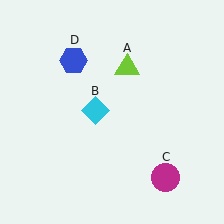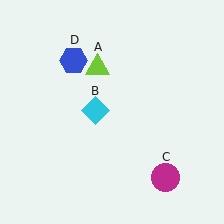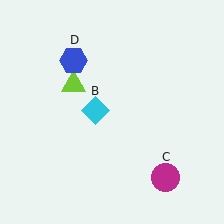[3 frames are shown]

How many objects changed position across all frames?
1 object changed position: lime triangle (object A).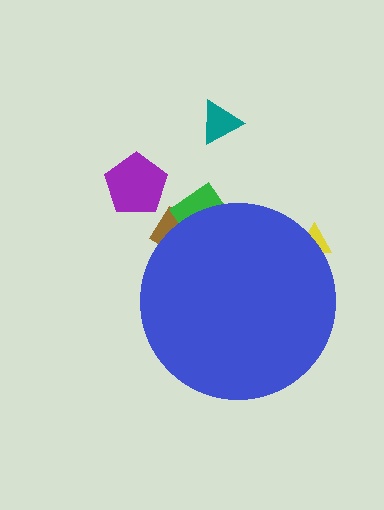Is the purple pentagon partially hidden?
No, the purple pentagon is fully visible.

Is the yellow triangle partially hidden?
Yes, the yellow triangle is partially hidden behind the blue circle.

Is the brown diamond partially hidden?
Yes, the brown diamond is partially hidden behind the blue circle.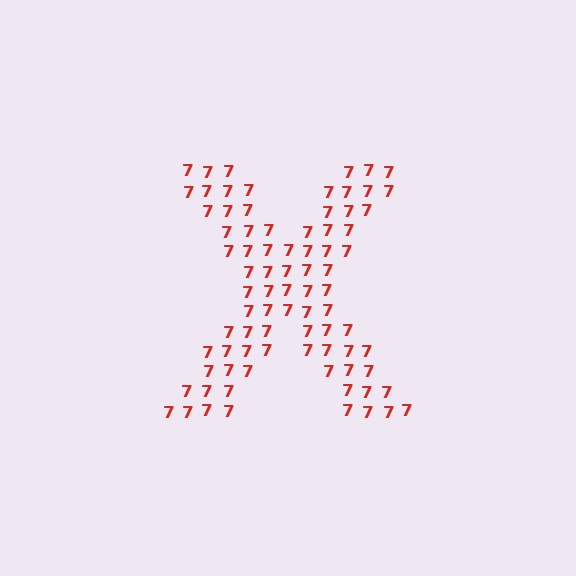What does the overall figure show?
The overall figure shows the letter X.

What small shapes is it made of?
It is made of small digit 7's.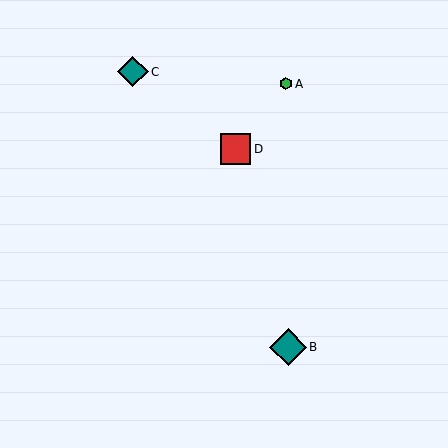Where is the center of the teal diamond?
The center of the teal diamond is at (288, 347).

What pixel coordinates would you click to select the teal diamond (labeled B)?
Click at (288, 347) to select the teal diamond B.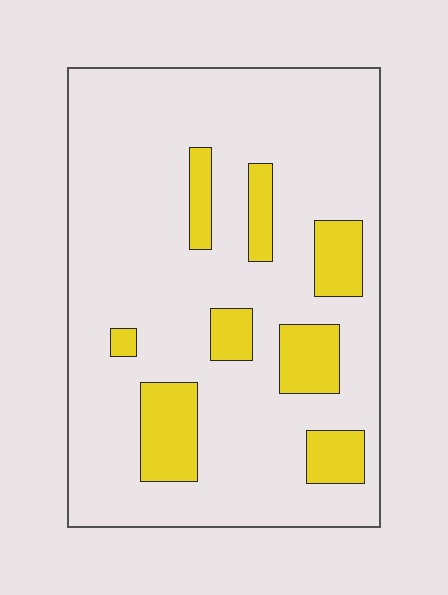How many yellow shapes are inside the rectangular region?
8.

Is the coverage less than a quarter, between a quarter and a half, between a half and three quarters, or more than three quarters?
Less than a quarter.